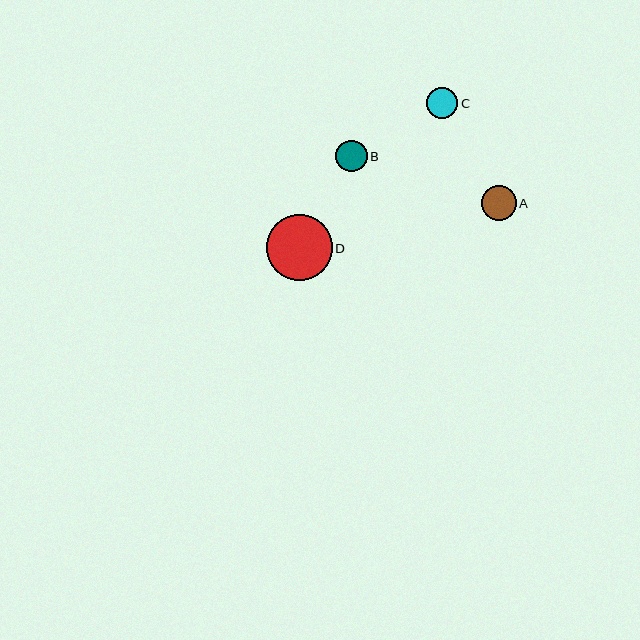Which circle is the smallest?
Circle B is the smallest with a size of approximately 31 pixels.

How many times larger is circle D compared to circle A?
Circle D is approximately 1.9 times the size of circle A.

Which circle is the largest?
Circle D is the largest with a size of approximately 65 pixels.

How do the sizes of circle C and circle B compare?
Circle C and circle B are approximately the same size.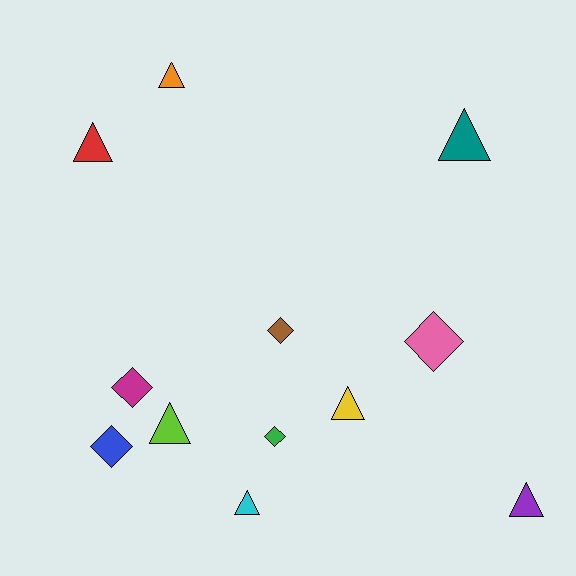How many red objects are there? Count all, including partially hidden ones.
There is 1 red object.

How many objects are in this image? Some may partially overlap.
There are 12 objects.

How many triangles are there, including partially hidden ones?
There are 7 triangles.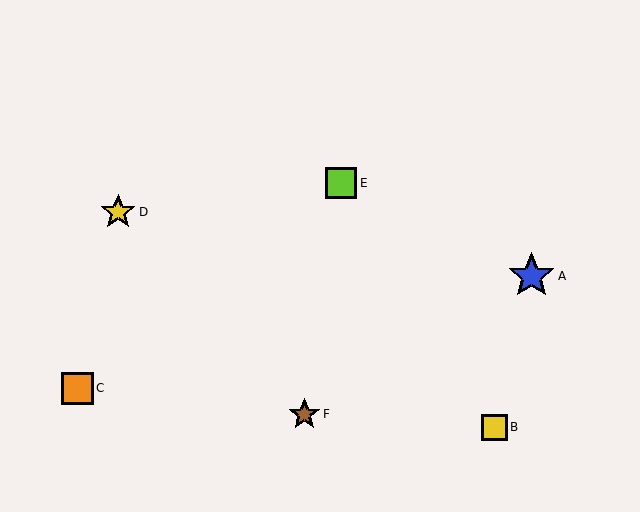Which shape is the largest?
The blue star (labeled A) is the largest.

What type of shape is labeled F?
Shape F is a brown star.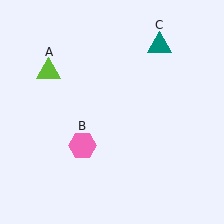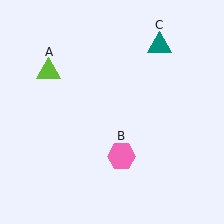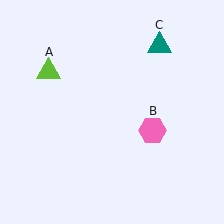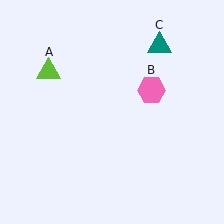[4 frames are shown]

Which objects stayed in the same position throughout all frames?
Lime triangle (object A) and teal triangle (object C) remained stationary.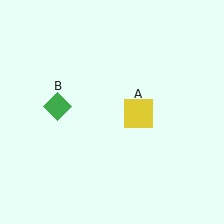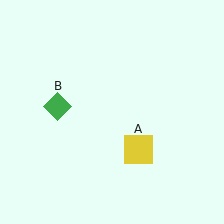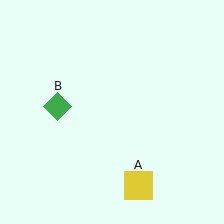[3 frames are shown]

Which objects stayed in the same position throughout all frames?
Green diamond (object B) remained stationary.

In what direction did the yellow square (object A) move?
The yellow square (object A) moved down.